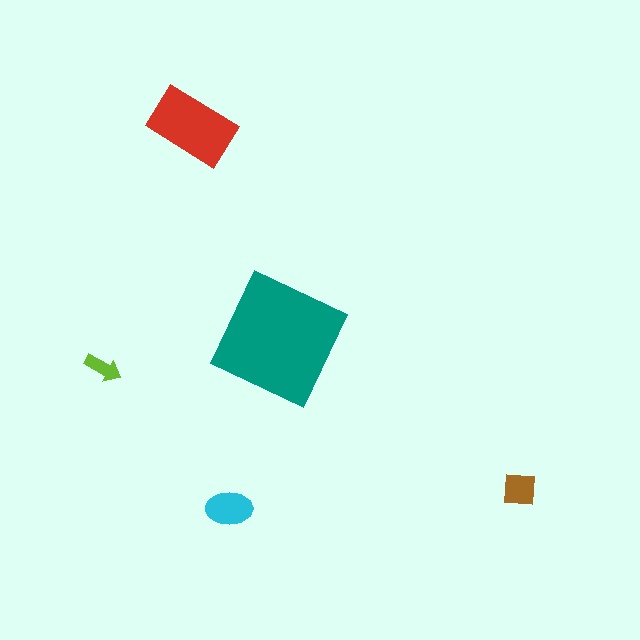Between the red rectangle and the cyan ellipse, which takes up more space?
The red rectangle.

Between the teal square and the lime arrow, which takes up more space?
The teal square.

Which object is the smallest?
The lime arrow.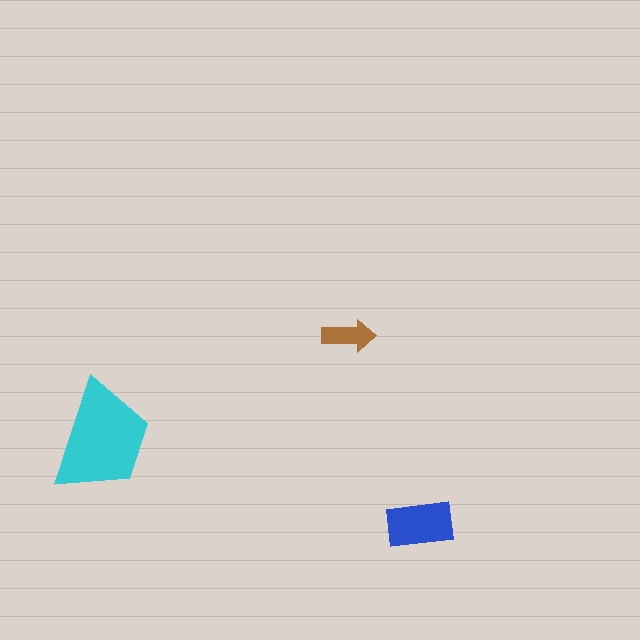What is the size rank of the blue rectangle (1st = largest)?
2nd.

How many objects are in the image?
There are 3 objects in the image.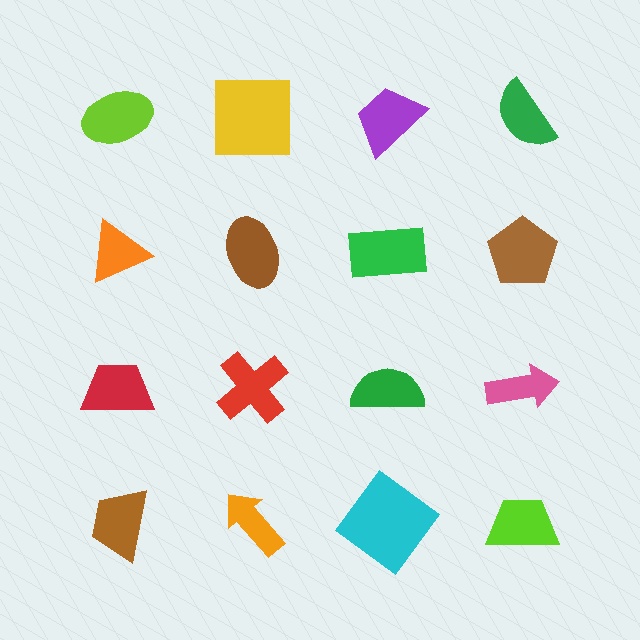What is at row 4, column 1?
A brown trapezoid.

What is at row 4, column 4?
A lime trapezoid.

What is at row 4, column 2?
An orange arrow.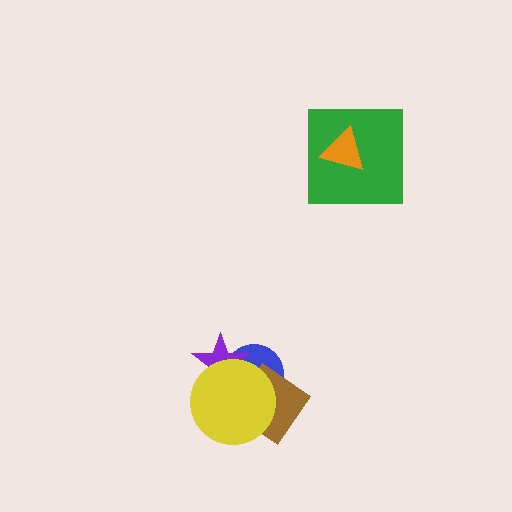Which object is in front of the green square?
The orange triangle is in front of the green square.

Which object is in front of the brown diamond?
The yellow circle is in front of the brown diamond.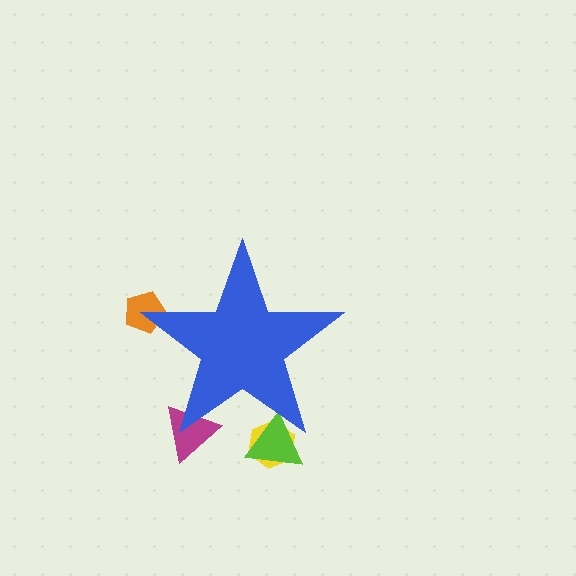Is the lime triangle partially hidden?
Yes, the lime triangle is partially hidden behind the blue star.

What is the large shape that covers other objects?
A blue star.